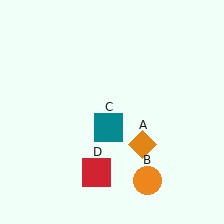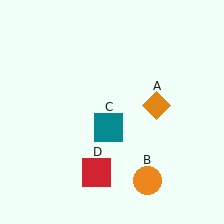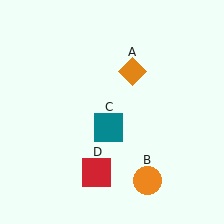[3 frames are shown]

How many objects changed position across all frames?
1 object changed position: orange diamond (object A).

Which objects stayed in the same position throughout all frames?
Orange circle (object B) and teal square (object C) and red square (object D) remained stationary.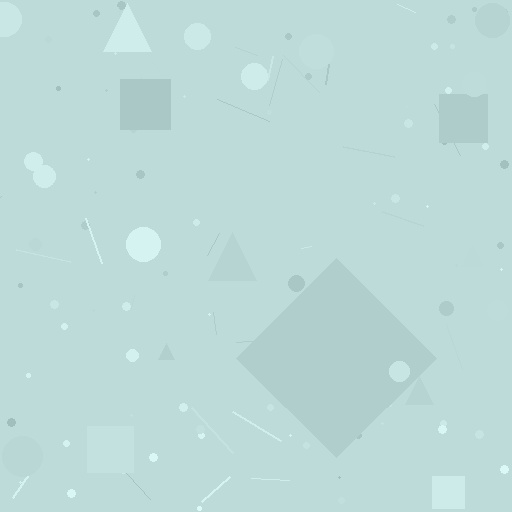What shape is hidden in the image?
A diamond is hidden in the image.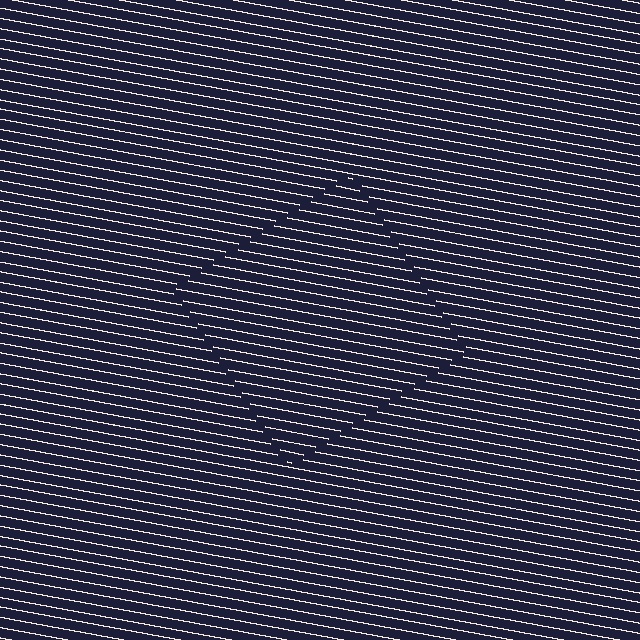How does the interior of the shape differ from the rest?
The interior of the shape contains the same grating, shifted by half a period — the contour is defined by the phase discontinuity where line-ends from the inner and outer gratings abut.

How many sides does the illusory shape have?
4 sides — the line-ends trace a square.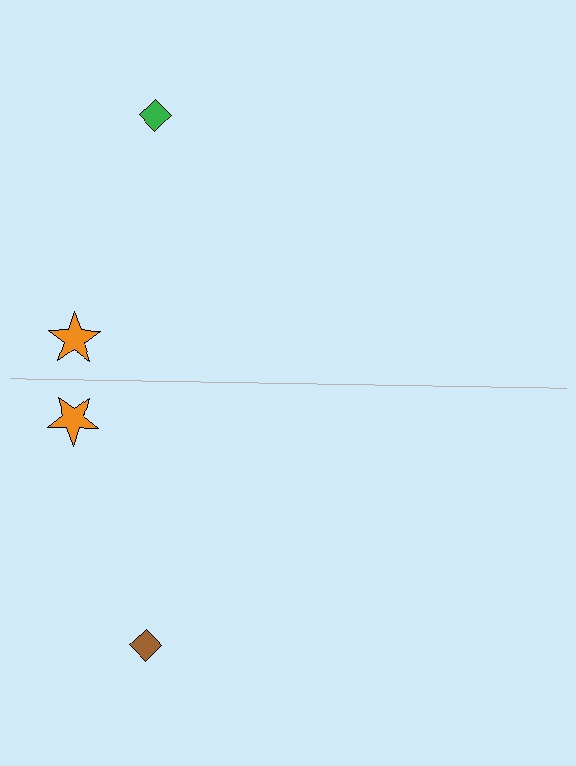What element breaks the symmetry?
The brown diamond on the bottom side breaks the symmetry — its mirror counterpart is green.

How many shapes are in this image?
There are 4 shapes in this image.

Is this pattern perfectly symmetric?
No, the pattern is not perfectly symmetric. The brown diamond on the bottom side breaks the symmetry — its mirror counterpart is green.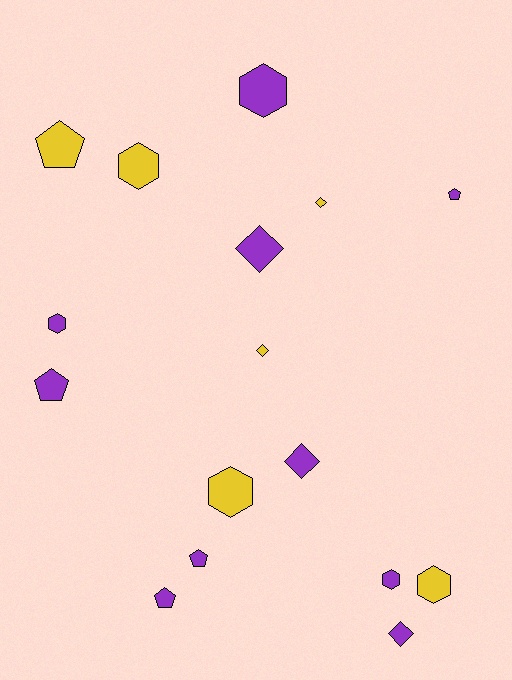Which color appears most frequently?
Purple, with 10 objects.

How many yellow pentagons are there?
There is 1 yellow pentagon.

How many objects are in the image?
There are 16 objects.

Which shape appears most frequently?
Hexagon, with 6 objects.